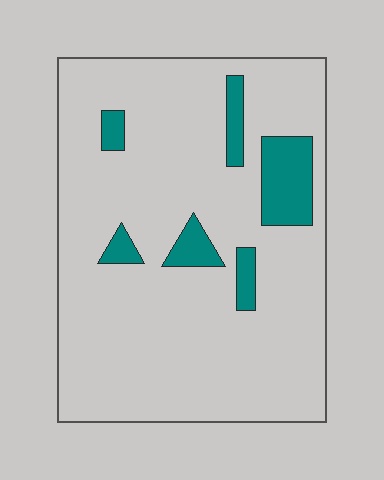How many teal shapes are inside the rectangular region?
6.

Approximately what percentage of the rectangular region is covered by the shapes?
Approximately 10%.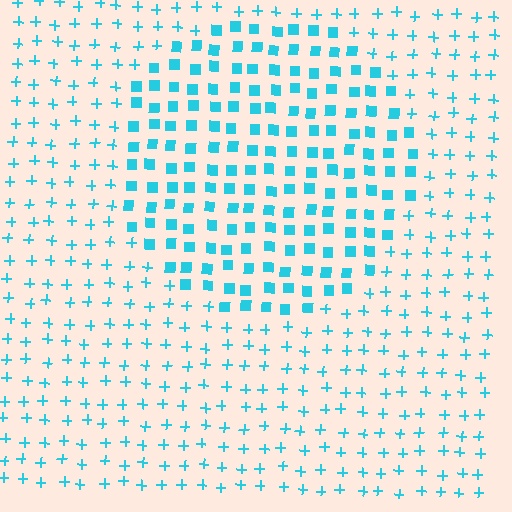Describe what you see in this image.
The image is filled with small cyan elements arranged in a uniform grid. A circle-shaped region contains squares, while the surrounding area contains plus signs. The boundary is defined purely by the change in element shape.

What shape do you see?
I see a circle.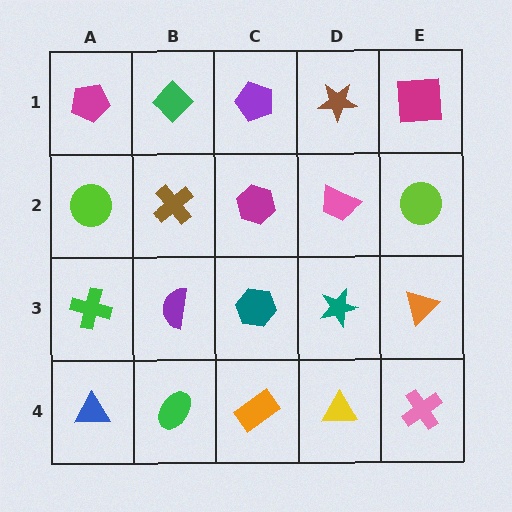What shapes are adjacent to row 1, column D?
A pink trapezoid (row 2, column D), a purple pentagon (row 1, column C), a magenta square (row 1, column E).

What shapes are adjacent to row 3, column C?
A magenta hexagon (row 2, column C), an orange rectangle (row 4, column C), a purple semicircle (row 3, column B), a teal star (row 3, column D).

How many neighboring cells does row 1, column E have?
2.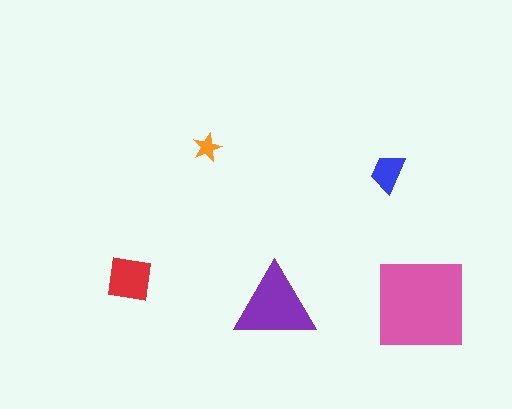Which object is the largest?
The pink square.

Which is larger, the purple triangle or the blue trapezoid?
The purple triangle.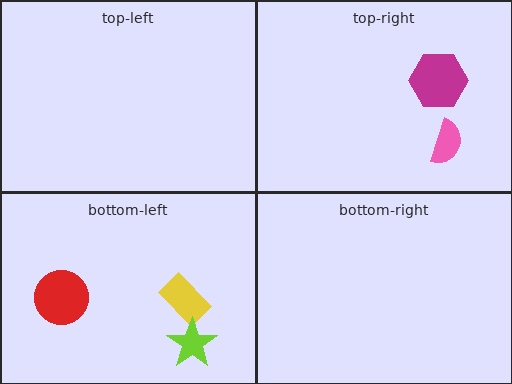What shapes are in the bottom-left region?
The yellow rectangle, the red circle, the lime star.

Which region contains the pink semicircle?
The top-right region.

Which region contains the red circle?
The bottom-left region.